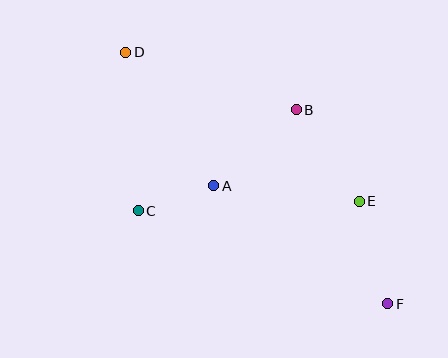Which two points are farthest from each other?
Points D and F are farthest from each other.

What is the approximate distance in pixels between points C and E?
The distance between C and E is approximately 221 pixels.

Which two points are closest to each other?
Points A and C are closest to each other.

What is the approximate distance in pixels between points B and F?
The distance between B and F is approximately 215 pixels.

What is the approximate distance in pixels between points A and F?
The distance between A and F is approximately 210 pixels.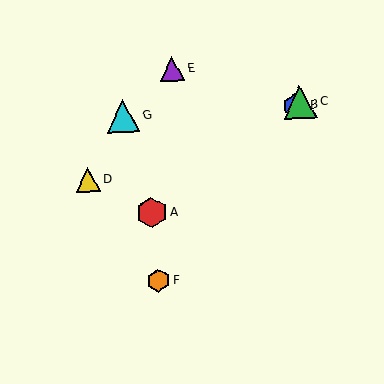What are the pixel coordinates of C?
Object C is at (300, 102).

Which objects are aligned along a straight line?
Objects A, B, C are aligned along a straight line.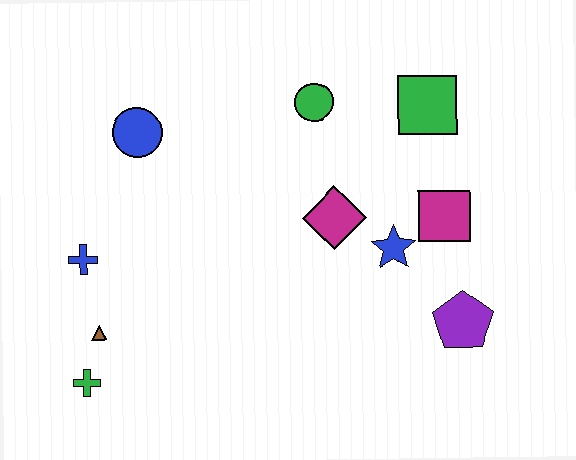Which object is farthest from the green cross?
The green square is farthest from the green cross.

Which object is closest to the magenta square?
The blue star is closest to the magenta square.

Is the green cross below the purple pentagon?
Yes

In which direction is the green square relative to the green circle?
The green square is to the right of the green circle.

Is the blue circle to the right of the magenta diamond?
No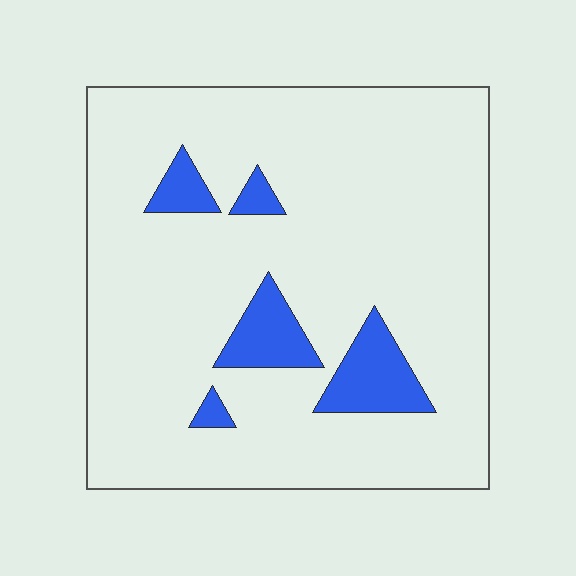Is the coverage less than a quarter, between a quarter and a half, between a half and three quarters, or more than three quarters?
Less than a quarter.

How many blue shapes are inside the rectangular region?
5.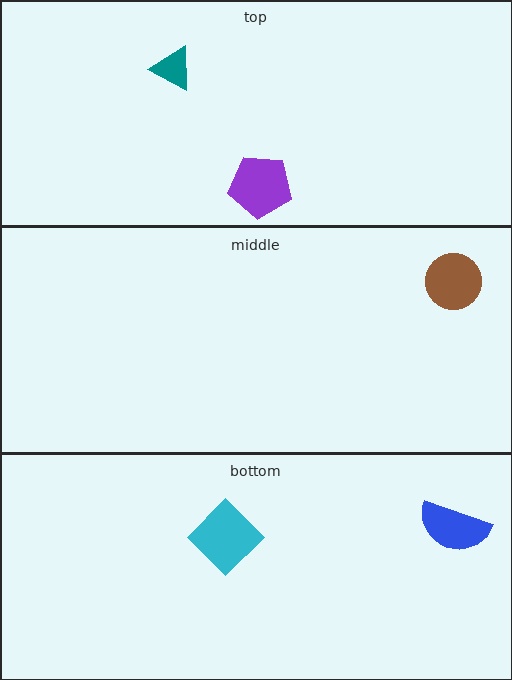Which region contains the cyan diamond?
The bottom region.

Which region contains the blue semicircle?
The bottom region.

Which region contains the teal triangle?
The top region.